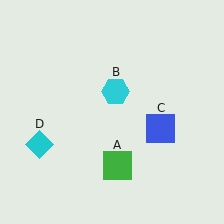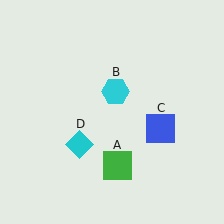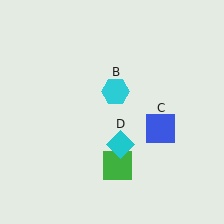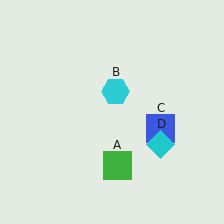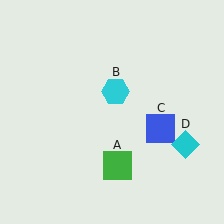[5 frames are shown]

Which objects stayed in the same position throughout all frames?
Green square (object A) and cyan hexagon (object B) and blue square (object C) remained stationary.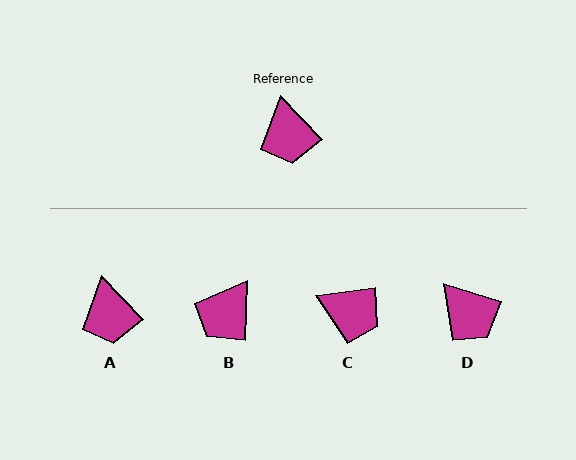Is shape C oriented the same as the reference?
No, it is off by about 54 degrees.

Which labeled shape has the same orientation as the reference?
A.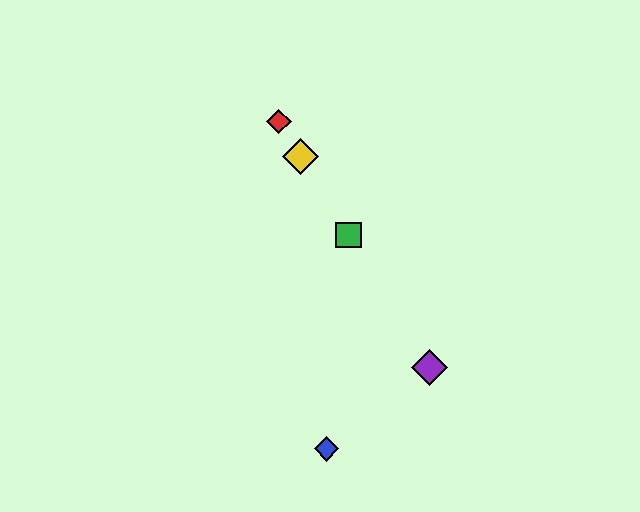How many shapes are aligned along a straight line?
4 shapes (the red diamond, the green square, the yellow diamond, the purple diamond) are aligned along a straight line.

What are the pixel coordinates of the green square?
The green square is at (348, 235).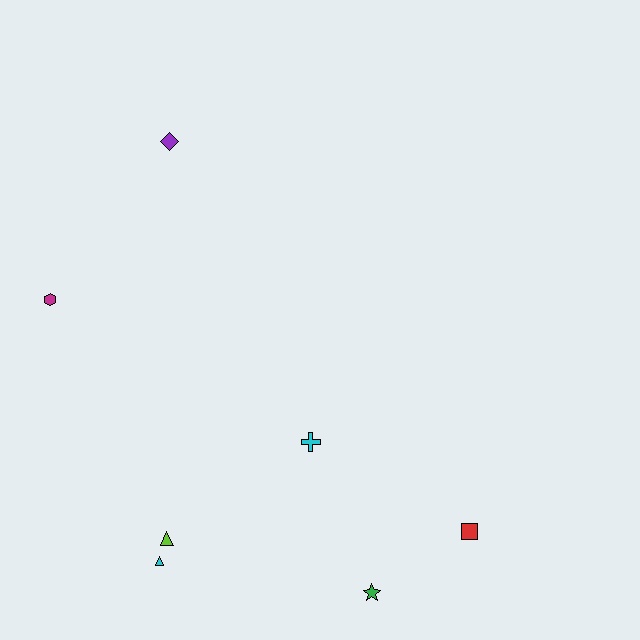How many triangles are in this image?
There are 2 triangles.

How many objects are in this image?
There are 7 objects.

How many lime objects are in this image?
There is 1 lime object.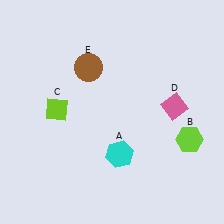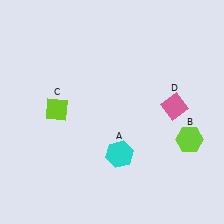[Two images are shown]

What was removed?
The brown circle (E) was removed in Image 2.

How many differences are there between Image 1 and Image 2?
There is 1 difference between the two images.